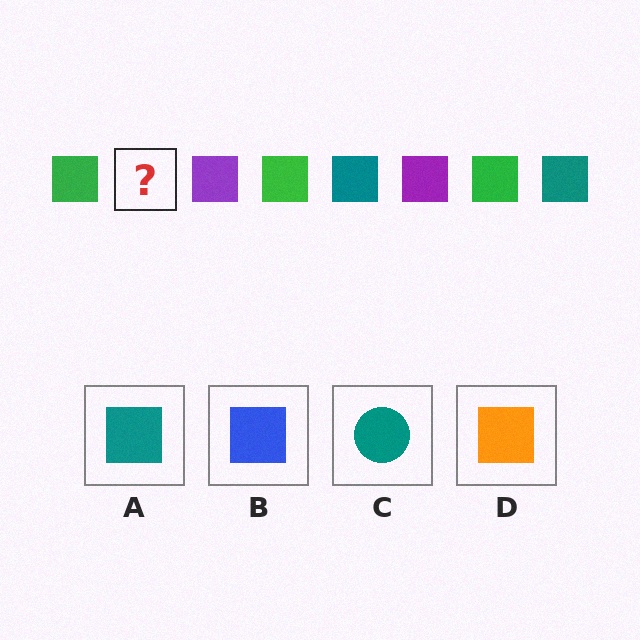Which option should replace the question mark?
Option A.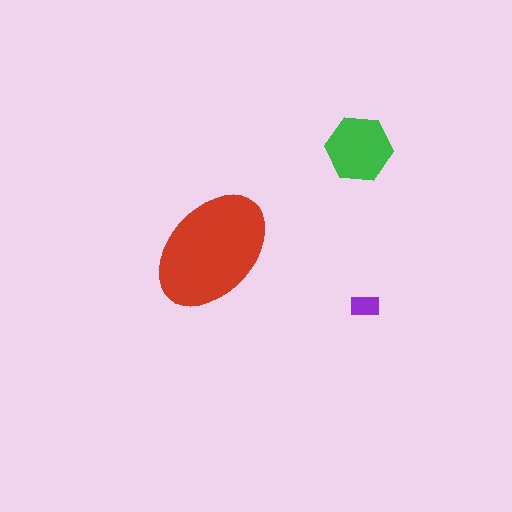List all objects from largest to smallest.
The red ellipse, the green hexagon, the purple rectangle.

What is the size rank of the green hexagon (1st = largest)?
2nd.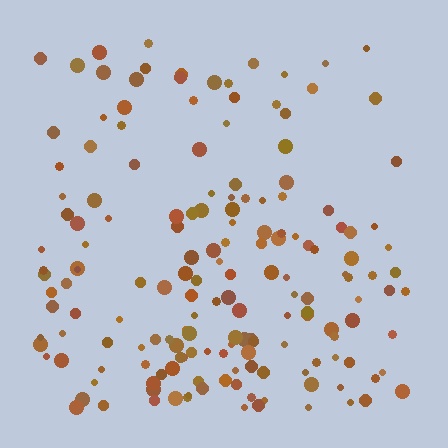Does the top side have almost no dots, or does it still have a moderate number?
Still a moderate number, just noticeably fewer than the bottom.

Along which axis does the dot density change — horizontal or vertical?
Vertical.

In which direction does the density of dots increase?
From top to bottom, with the bottom side densest.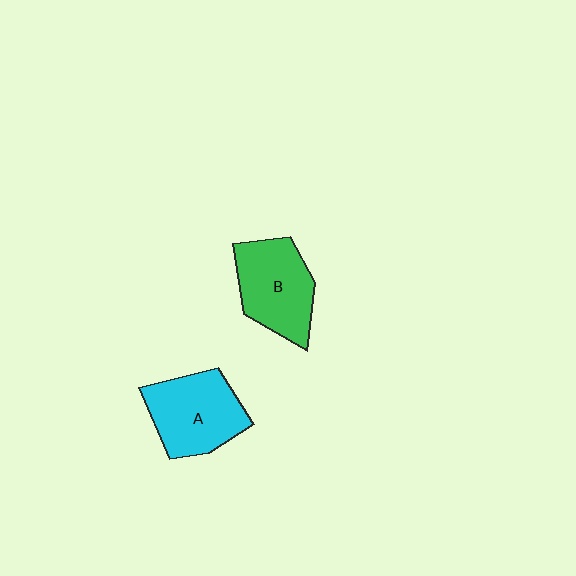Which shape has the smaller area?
Shape B (green).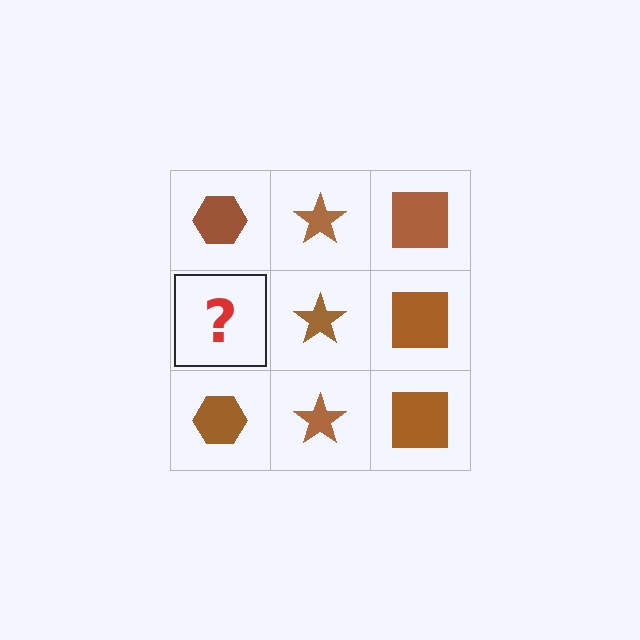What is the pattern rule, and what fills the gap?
The rule is that each column has a consistent shape. The gap should be filled with a brown hexagon.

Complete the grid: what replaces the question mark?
The question mark should be replaced with a brown hexagon.